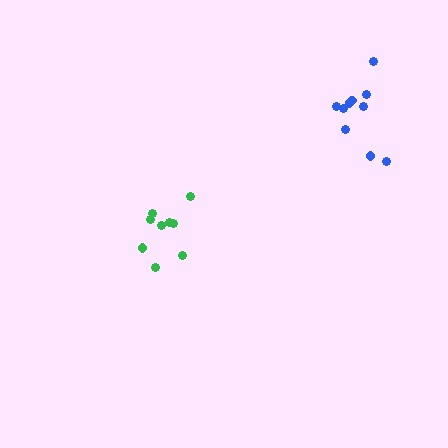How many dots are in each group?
Group 1: 9 dots, Group 2: 10 dots (19 total).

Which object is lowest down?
The green cluster is bottommost.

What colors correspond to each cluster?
The clusters are colored: green, blue.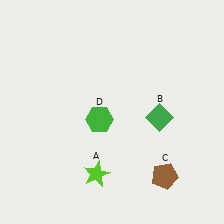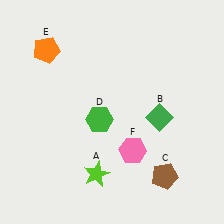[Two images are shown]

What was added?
An orange pentagon (E), a pink hexagon (F) were added in Image 2.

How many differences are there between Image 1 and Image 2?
There are 2 differences between the two images.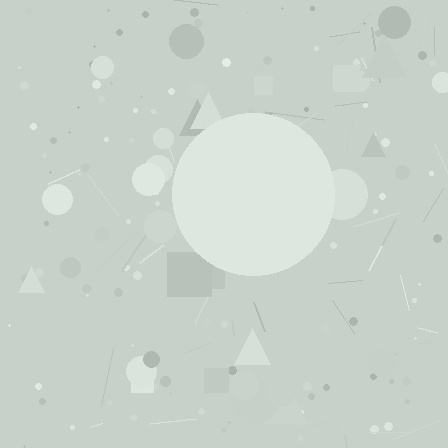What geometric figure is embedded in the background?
A circle is embedded in the background.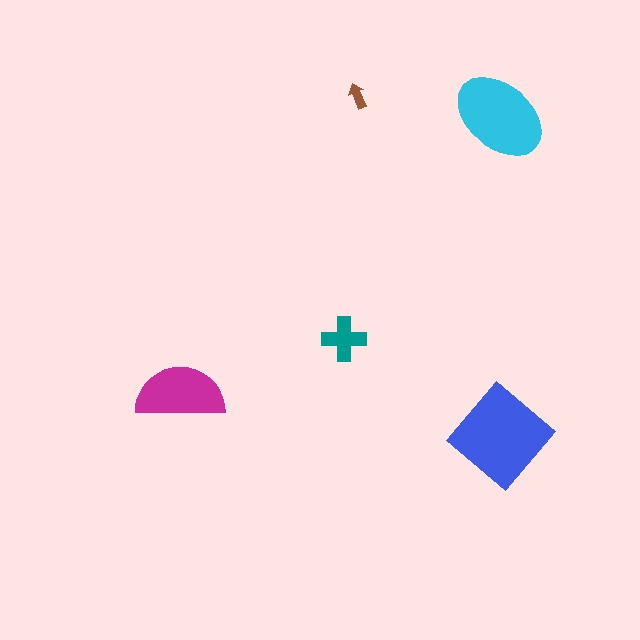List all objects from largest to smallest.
The blue diamond, the cyan ellipse, the magenta semicircle, the teal cross, the brown arrow.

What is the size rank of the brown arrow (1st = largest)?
5th.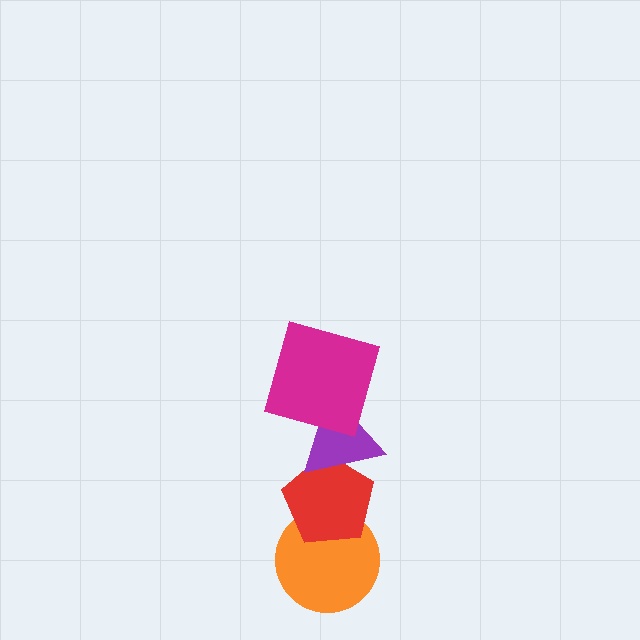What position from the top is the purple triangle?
The purple triangle is 2nd from the top.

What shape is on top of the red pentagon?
The purple triangle is on top of the red pentagon.